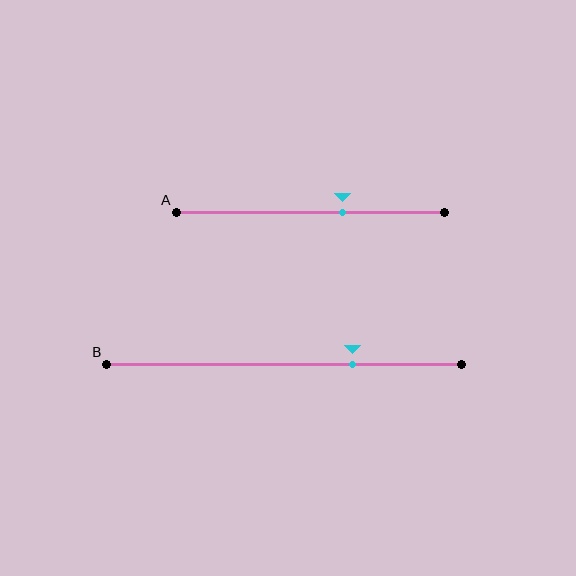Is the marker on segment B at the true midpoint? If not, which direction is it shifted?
No, the marker on segment B is shifted to the right by about 19% of the segment length.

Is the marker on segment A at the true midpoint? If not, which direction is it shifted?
No, the marker on segment A is shifted to the right by about 12% of the segment length.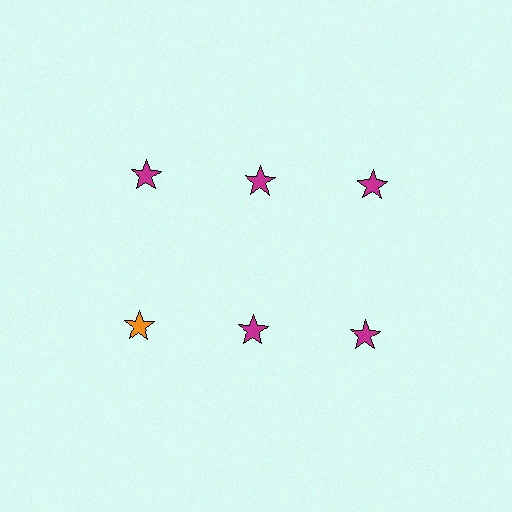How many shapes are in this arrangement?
There are 6 shapes arranged in a grid pattern.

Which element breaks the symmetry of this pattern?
The orange star in the second row, leftmost column breaks the symmetry. All other shapes are magenta stars.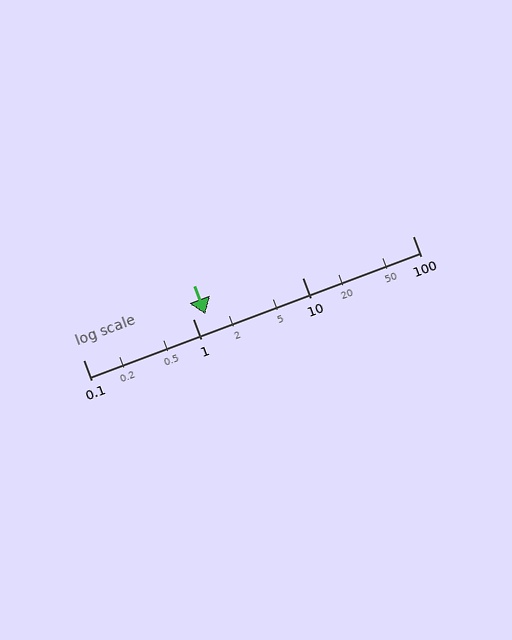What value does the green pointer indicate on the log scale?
The pointer indicates approximately 1.3.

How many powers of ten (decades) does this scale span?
The scale spans 3 decades, from 0.1 to 100.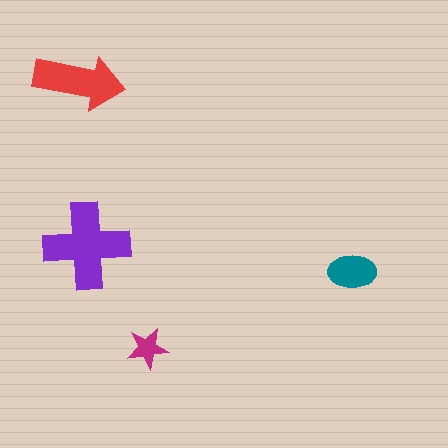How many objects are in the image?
There are 4 objects in the image.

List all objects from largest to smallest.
The purple cross, the red arrow, the teal ellipse, the magenta star.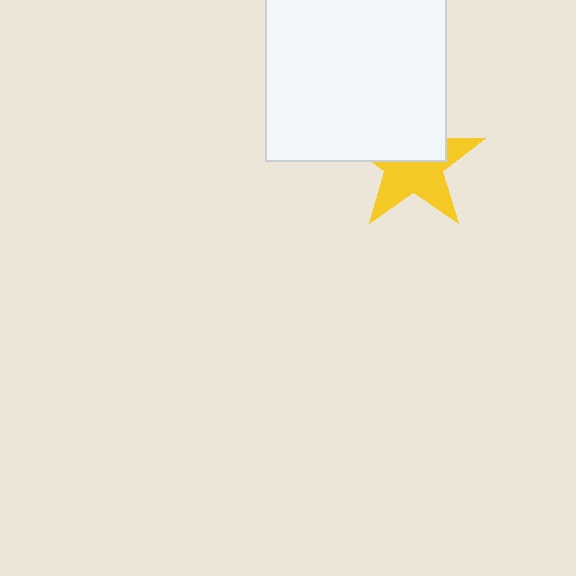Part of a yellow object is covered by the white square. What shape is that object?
It is a star.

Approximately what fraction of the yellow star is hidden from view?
Roughly 46% of the yellow star is hidden behind the white square.